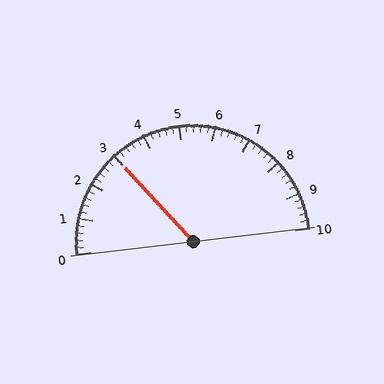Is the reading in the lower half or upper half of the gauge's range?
The reading is in the lower half of the range (0 to 10).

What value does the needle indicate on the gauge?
The needle indicates approximately 3.0.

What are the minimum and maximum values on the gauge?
The gauge ranges from 0 to 10.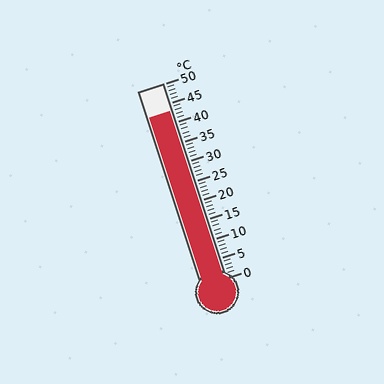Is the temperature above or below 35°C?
The temperature is above 35°C.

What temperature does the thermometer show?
The thermometer shows approximately 43°C.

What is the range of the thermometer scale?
The thermometer scale ranges from 0°C to 50°C.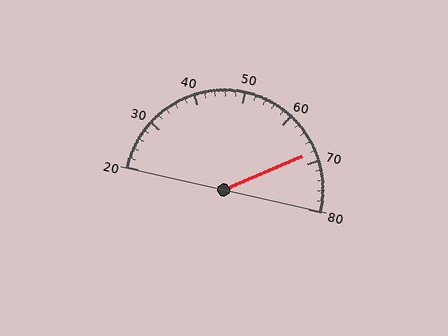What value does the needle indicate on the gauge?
The needle indicates approximately 68.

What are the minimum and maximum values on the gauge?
The gauge ranges from 20 to 80.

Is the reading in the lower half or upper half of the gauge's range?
The reading is in the upper half of the range (20 to 80).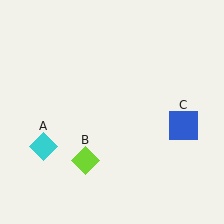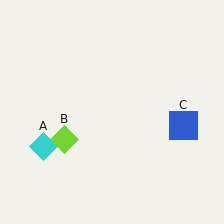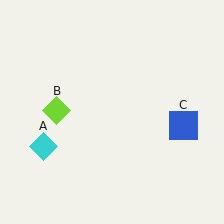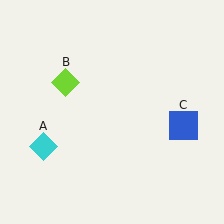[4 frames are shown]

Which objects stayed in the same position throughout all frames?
Cyan diamond (object A) and blue square (object C) remained stationary.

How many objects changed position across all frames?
1 object changed position: lime diamond (object B).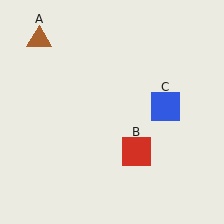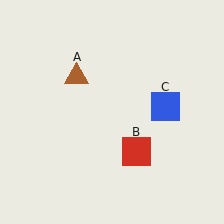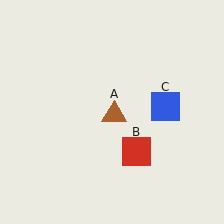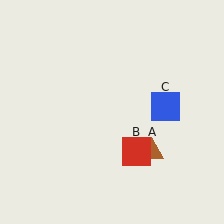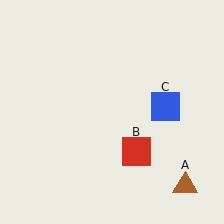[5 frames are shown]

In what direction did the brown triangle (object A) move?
The brown triangle (object A) moved down and to the right.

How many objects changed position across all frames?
1 object changed position: brown triangle (object A).